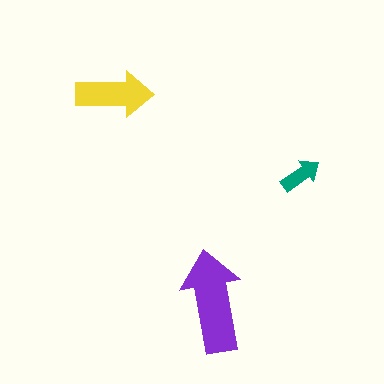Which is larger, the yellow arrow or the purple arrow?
The purple one.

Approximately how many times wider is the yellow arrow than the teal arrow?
About 2 times wider.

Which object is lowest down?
The purple arrow is bottommost.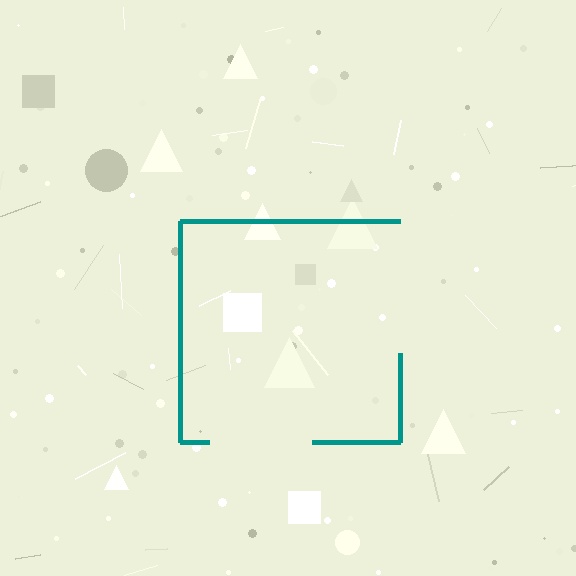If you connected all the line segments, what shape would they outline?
They would outline a square.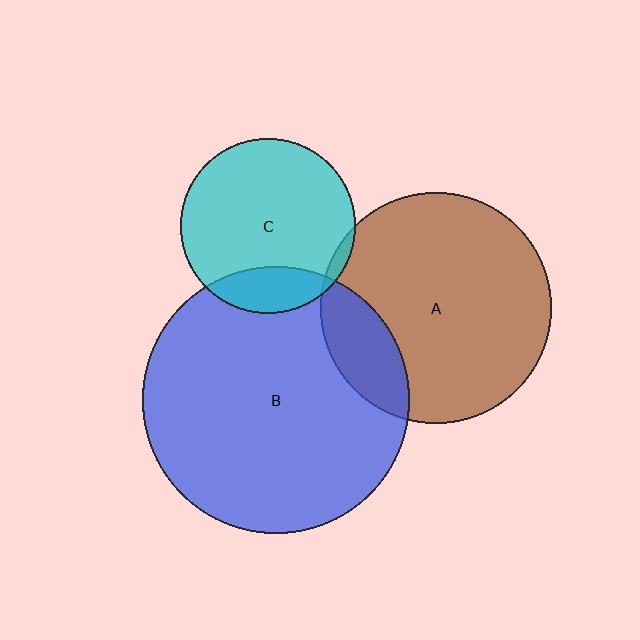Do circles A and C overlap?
Yes.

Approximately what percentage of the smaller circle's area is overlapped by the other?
Approximately 5%.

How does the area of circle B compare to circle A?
Approximately 1.3 times.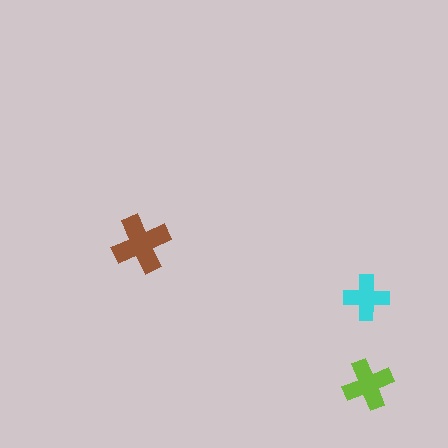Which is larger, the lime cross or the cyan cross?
The lime one.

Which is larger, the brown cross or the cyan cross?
The brown one.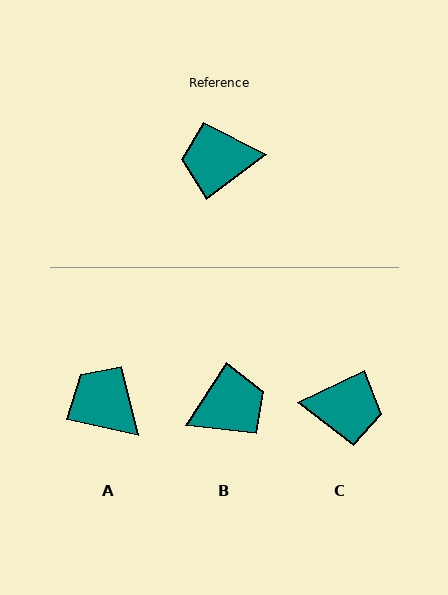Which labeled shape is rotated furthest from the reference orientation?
C, about 169 degrees away.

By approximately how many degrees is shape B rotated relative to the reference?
Approximately 160 degrees clockwise.